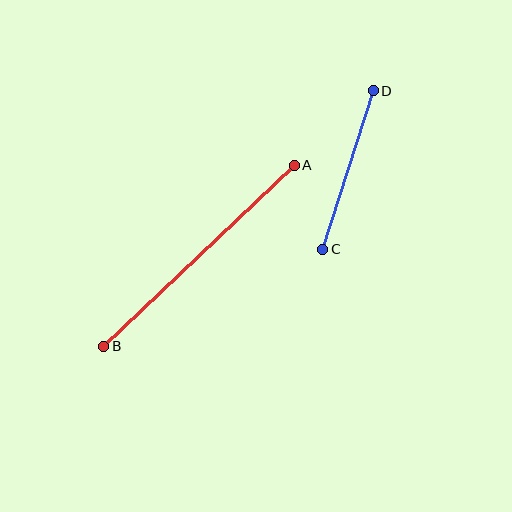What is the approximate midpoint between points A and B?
The midpoint is at approximately (199, 256) pixels.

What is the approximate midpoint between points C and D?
The midpoint is at approximately (348, 170) pixels.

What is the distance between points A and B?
The distance is approximately 263 pixels.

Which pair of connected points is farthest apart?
Points A and B are farthest apart.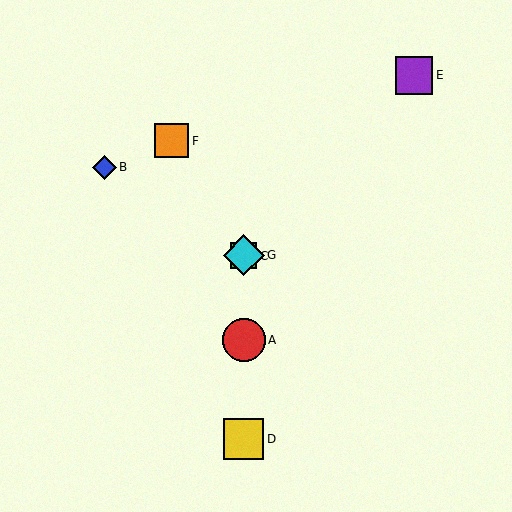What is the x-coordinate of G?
Object G is at x≈244.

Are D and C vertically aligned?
Yes, both are at x≈244.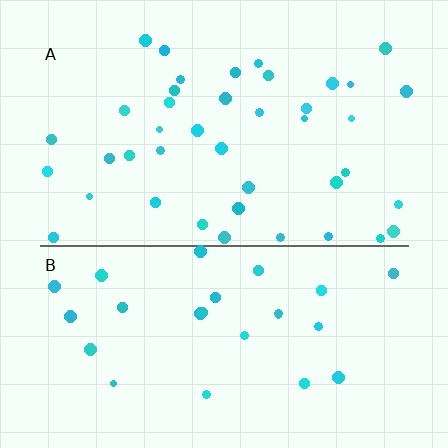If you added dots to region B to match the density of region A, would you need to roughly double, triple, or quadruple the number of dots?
Approximately double.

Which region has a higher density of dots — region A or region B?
A (the top).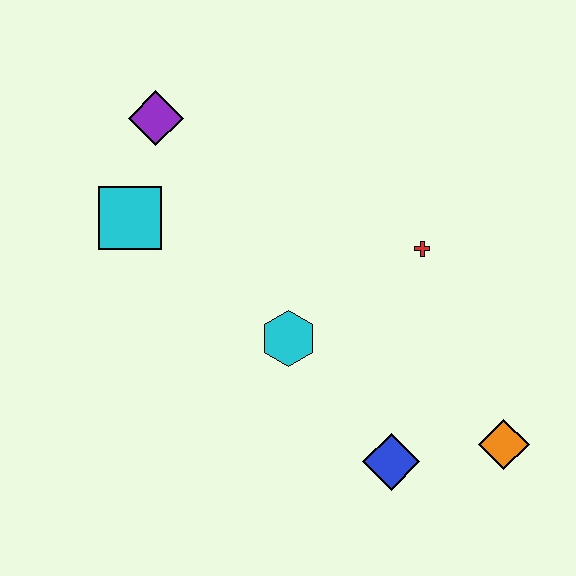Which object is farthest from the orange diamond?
The purple diamond is farthest from the orange diamond.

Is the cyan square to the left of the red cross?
Yes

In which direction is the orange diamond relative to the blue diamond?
The orange diamond is to the right of the blue diamond.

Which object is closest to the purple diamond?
The cyan square is closest to the purple diamond.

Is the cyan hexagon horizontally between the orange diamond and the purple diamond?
Yes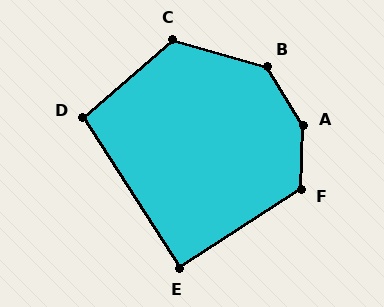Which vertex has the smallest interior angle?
E, at approximately 90 degrees.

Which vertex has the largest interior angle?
A, at approximately 146 degrees.